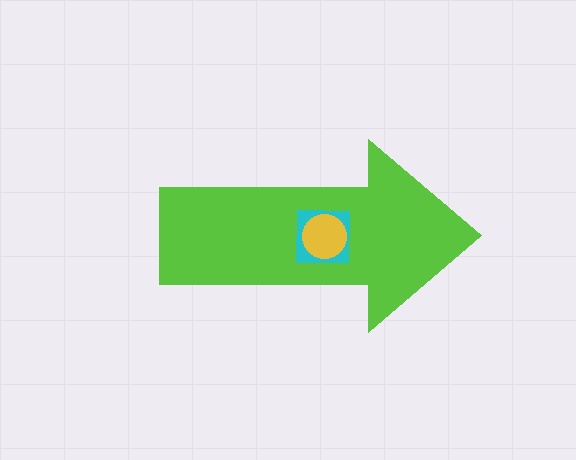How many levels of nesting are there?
3.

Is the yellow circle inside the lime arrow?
Yes.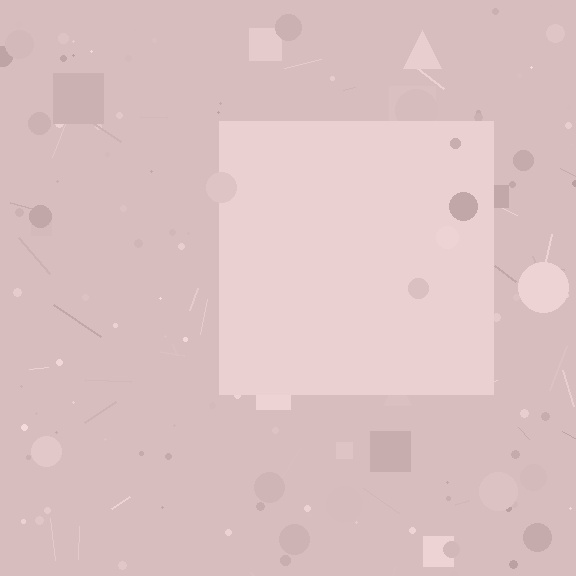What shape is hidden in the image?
A square is hidden in the image.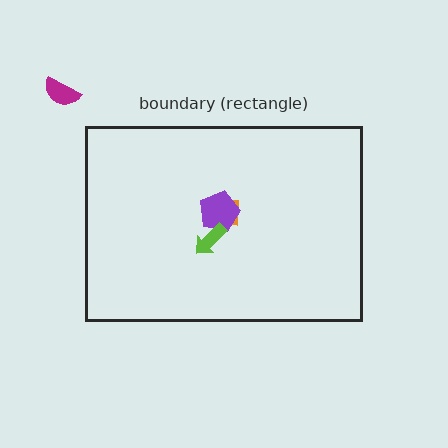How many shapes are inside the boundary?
3 inside, 1 outside.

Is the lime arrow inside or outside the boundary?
Inside.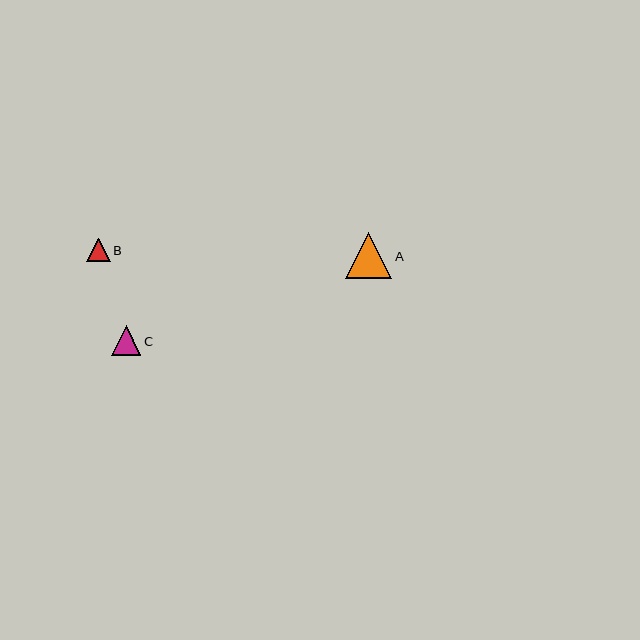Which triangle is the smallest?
Triangle B is the smallest with a size of approximately 23 pixels.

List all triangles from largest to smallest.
From largest to smallest: A, C, B.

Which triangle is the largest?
Triangle A is the largest with a size of approximately 46 pixels.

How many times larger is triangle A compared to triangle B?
Triangle A is approximately 2.0 times the size of triangle B.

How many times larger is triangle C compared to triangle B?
Triangle C is approximately 1.3 times the size of triangle B.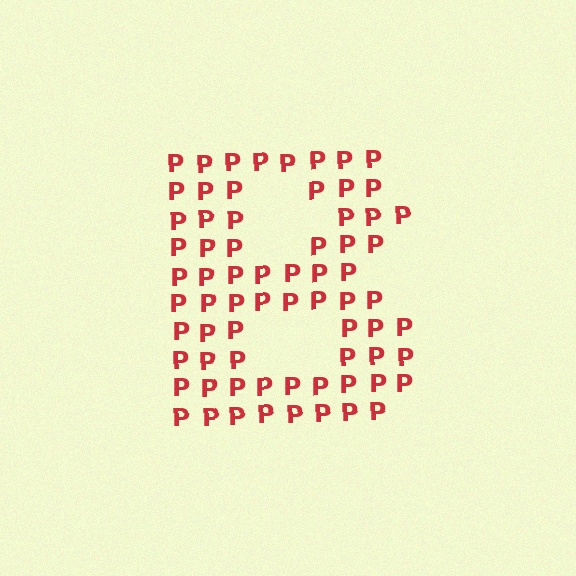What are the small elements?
The small elements are letter P's.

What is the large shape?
The large shape is the letter B.